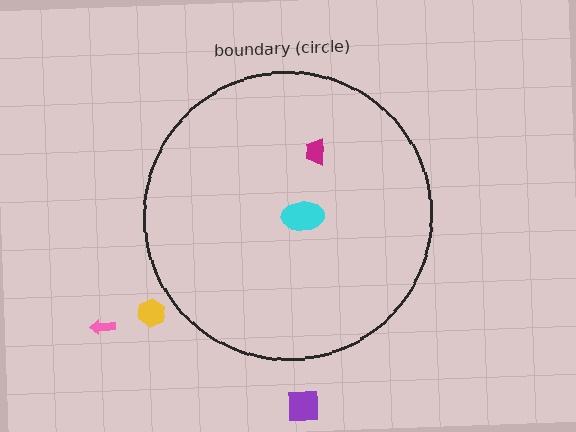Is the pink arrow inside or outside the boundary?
Outside.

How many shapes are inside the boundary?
2 inside, 3 outside.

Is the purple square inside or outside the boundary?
Outside.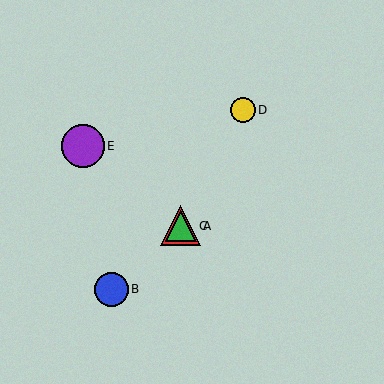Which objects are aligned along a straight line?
Objects A, C, E are aligned along a straight line.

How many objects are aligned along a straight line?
3 objects (A, C, E) are aligned along a straight line.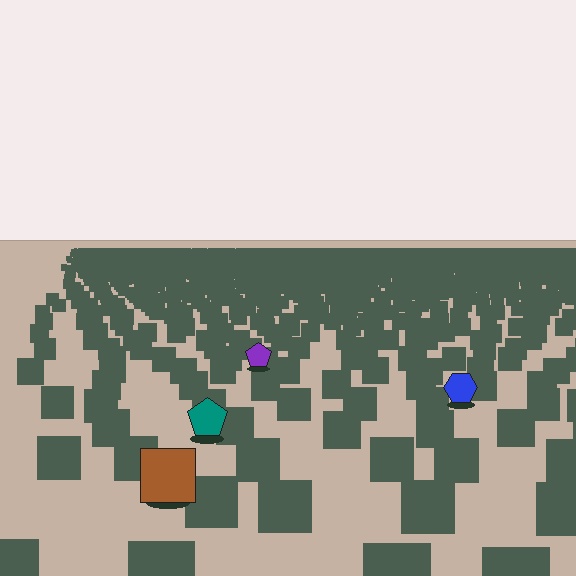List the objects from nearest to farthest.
From nearest to farthest: the brown square, the teal pentagon, the blue hexagon, the purple pentagon.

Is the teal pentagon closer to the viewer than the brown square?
No. The brown square is closer — you can tell from the texture gradient: the ground texture is coarser near it.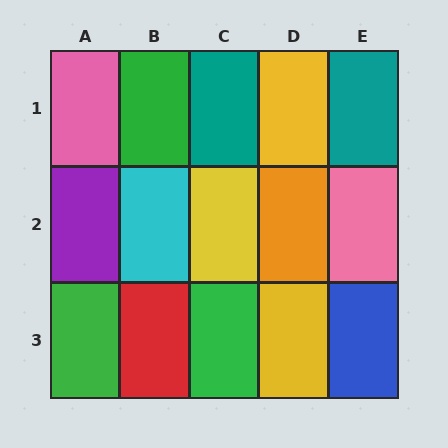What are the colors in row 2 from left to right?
Purple, cyan, yellow, orange, pink.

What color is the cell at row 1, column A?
Pink.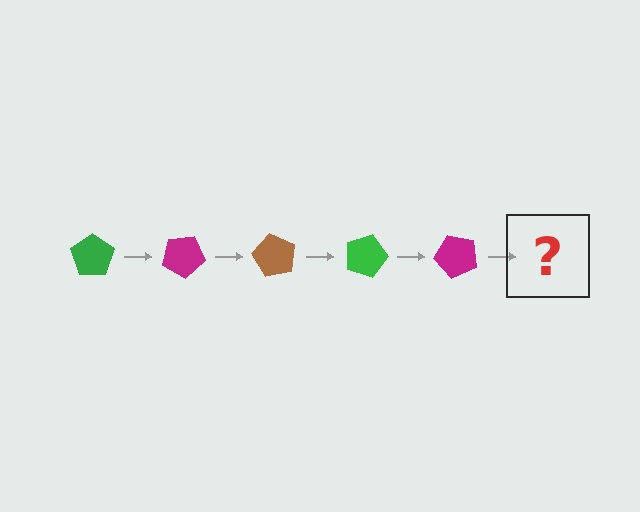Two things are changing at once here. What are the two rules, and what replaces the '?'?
The two rules are that it rotates 30 degrees each step and the color cycles through green, magenta, and brown. The '?' should be a brown pentagon, rotated 150 degrees from the start.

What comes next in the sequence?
The next element should be a brown pentagon, rotated 150 degrees from the start.